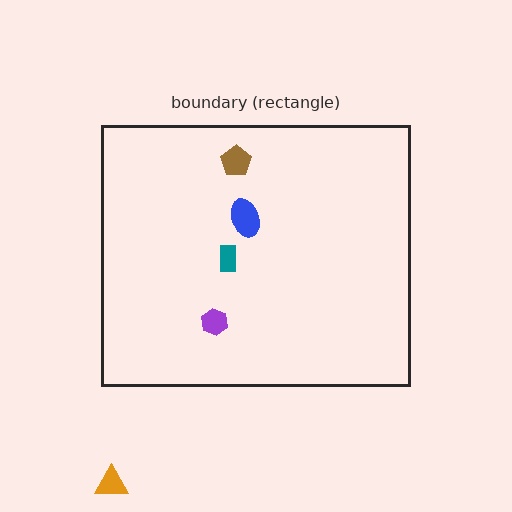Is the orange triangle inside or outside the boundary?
Outside.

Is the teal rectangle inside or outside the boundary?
Inside.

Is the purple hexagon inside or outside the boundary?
Inside.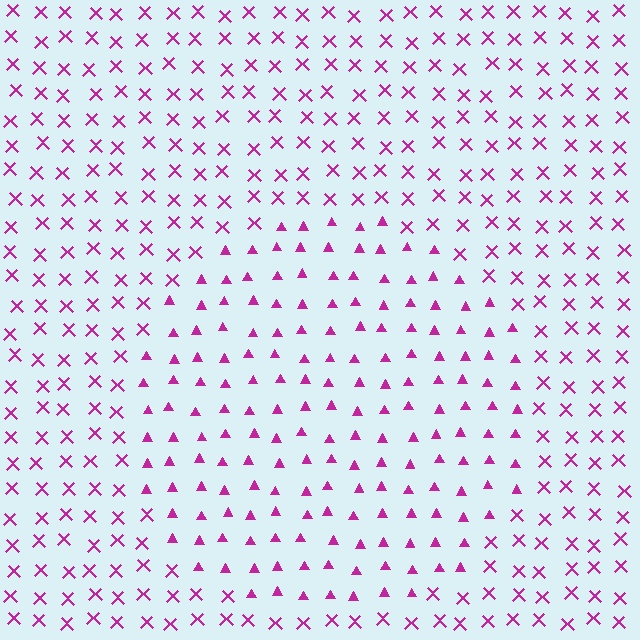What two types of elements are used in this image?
The image uses triangles inside the circle region and X marks outside it.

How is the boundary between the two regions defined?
The boundary is defined by a change in element shape: triangles inside vs. X marks outside. All elements share the same color and spacing.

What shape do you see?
I see a circle.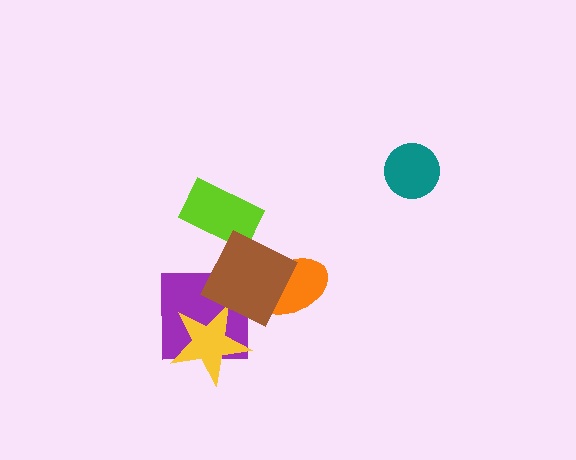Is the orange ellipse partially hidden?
Yes, it is partially covered by another shape.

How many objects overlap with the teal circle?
0 objects overlap with the teal circle.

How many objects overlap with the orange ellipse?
1 object overlaps with the orange ellipse.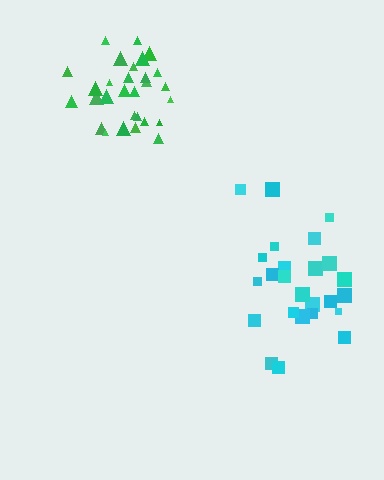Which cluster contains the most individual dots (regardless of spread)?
Green (29).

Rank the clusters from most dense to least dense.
green, cyan.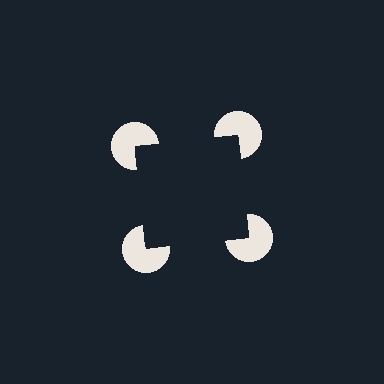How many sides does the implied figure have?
4 sides.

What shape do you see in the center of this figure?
An illusory square — its edges are inferred from the aligned wedge cuts in the pac-man discs, not physically drawn.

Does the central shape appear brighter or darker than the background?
It typically appears slightly darker than the background, even though no actual brightness change is drawn.